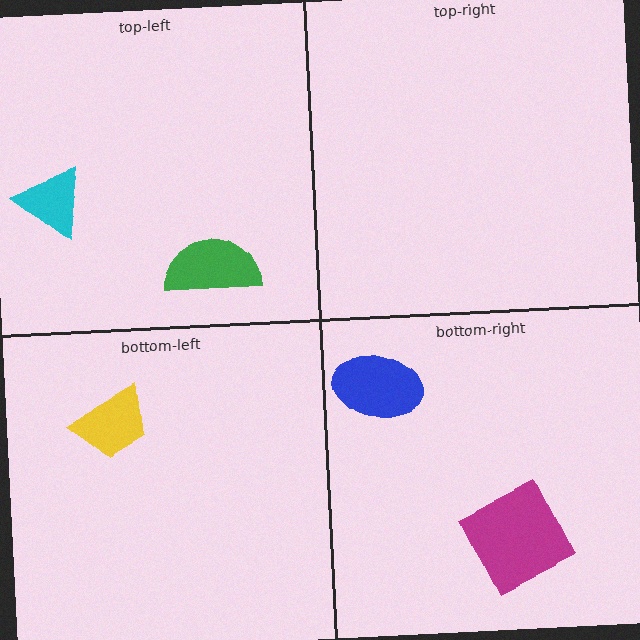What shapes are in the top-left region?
The cyan triangle, the green semicircle.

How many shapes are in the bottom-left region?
1.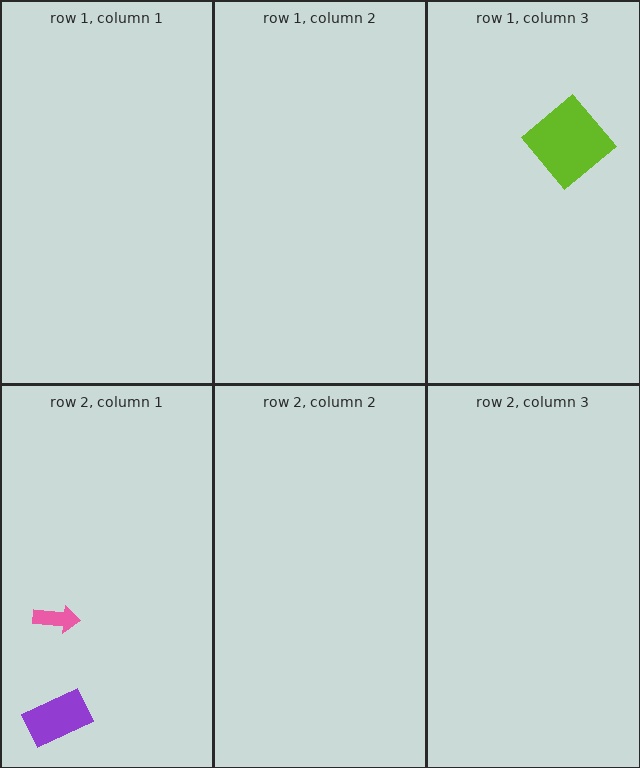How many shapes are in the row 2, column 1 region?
2.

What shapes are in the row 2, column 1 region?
The purple rectangle, the pink arrow.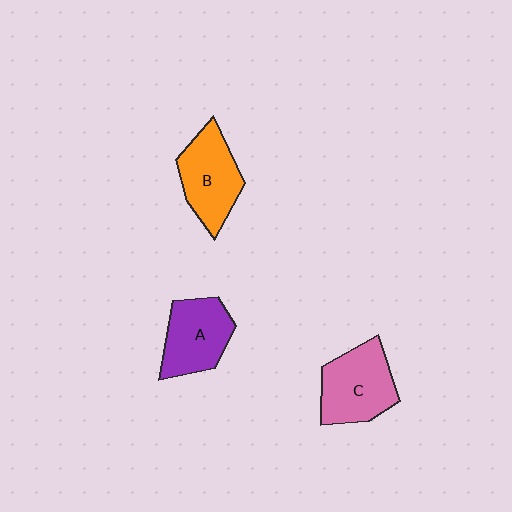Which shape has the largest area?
Shape C (pink).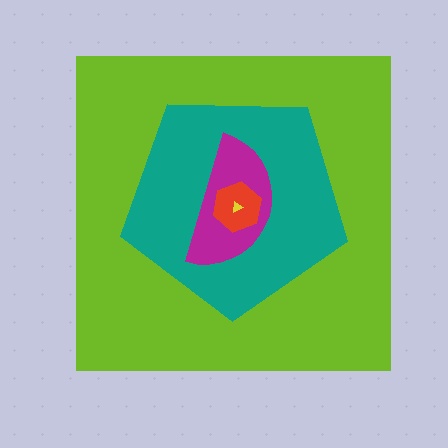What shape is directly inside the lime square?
The teal pentagon.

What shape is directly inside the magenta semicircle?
The red hexagon.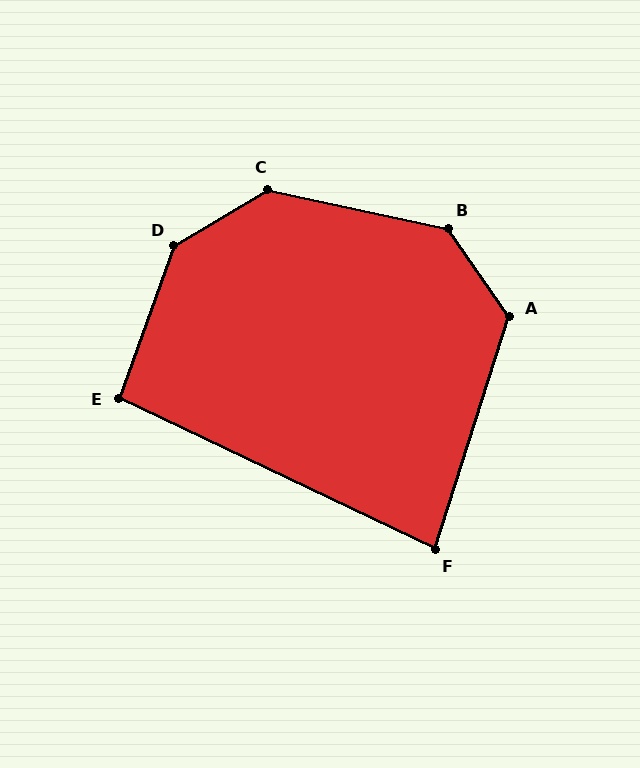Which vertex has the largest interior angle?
D, at approximately 141 degrees.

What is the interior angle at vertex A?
Approximately 127 degrees (obtuse).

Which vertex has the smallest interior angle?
F, at approximately 82 degrees.